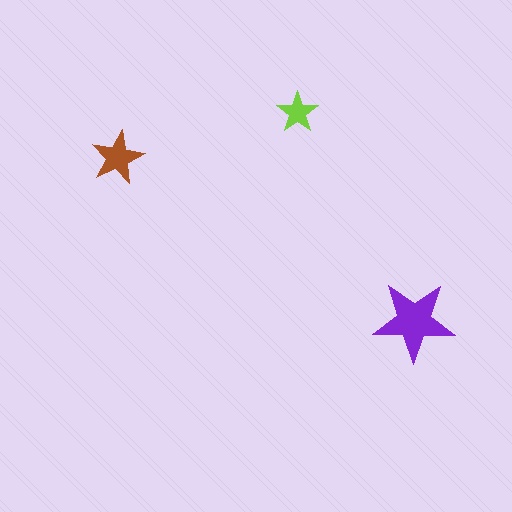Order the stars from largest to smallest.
the purple one, the brown one, the lime one.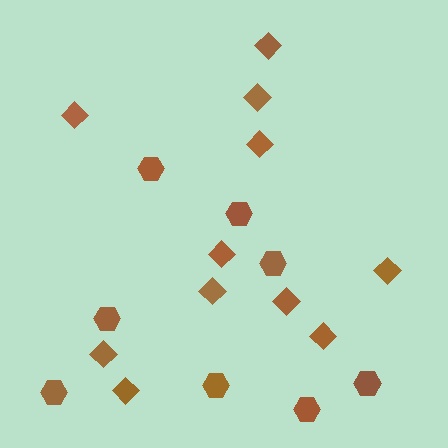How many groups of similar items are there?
There are 2 groups: one group of hexagons (8) and one group of diamonds (11).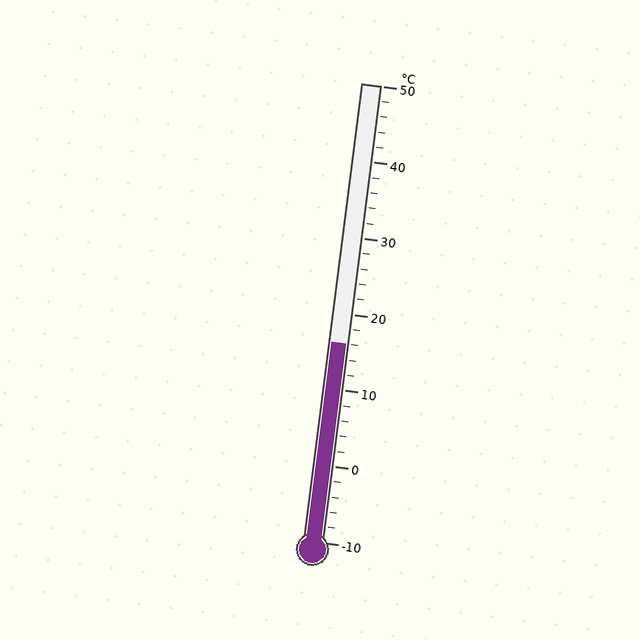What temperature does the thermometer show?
The thermometer shows approximately 16°C.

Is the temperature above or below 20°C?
The temperature is below 20°C.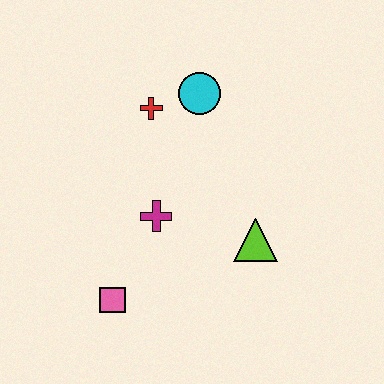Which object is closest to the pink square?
The magenta cross is closest to the pink square.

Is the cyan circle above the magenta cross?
Yes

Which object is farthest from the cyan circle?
The pink square is farthest from the cyan circle.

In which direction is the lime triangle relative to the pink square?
The lime triangle is to the right of the pink square.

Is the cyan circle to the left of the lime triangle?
Yes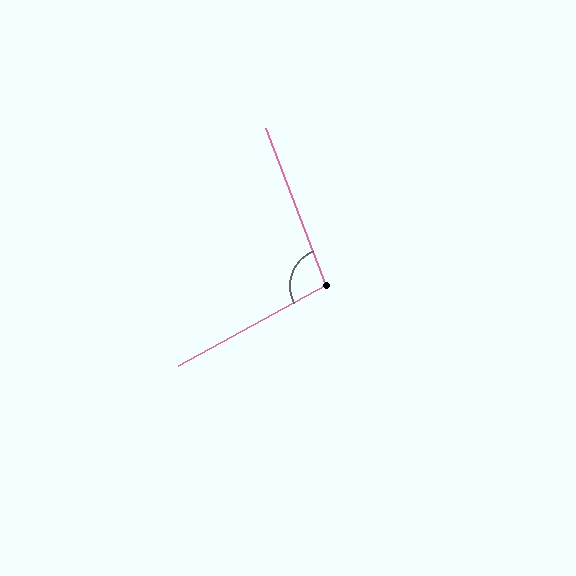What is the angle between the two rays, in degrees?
Approximately 98 degrees.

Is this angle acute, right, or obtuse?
It is obtuse.